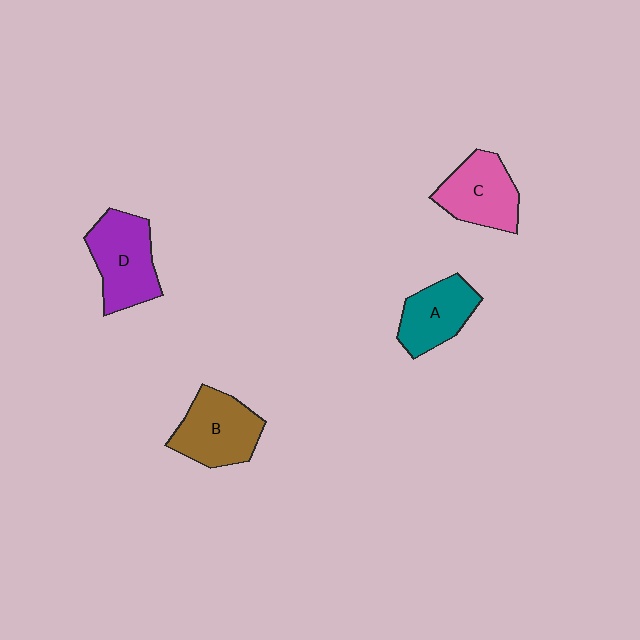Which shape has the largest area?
Shape D (purple).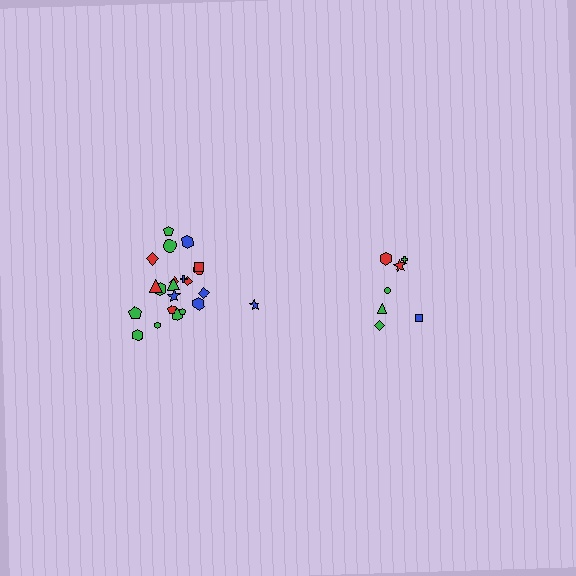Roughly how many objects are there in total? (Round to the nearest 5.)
Roughly 30 objects in total.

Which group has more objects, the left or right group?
The left group.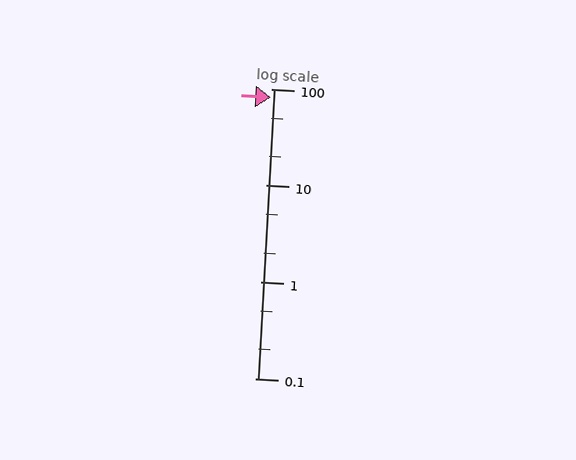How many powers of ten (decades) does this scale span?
The scale spans 3 decades, from 0.1 to 100.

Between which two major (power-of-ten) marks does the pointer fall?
The pointer is between 10 and 100.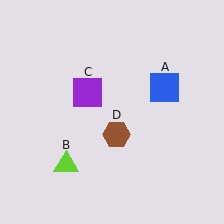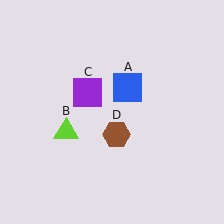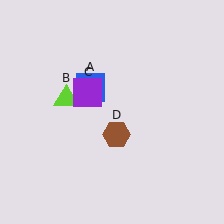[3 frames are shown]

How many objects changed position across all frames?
2 objects changed position: blue square (object A), lime triangle (object B).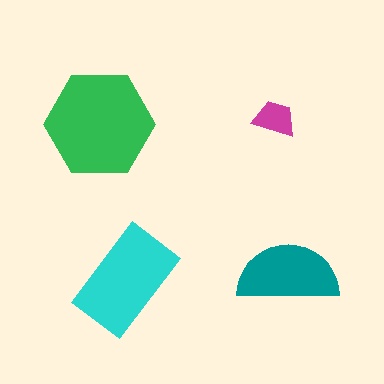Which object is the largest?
The green hexagon.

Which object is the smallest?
The magenta trapezoid.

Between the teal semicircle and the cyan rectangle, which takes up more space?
The cyan rectangle.